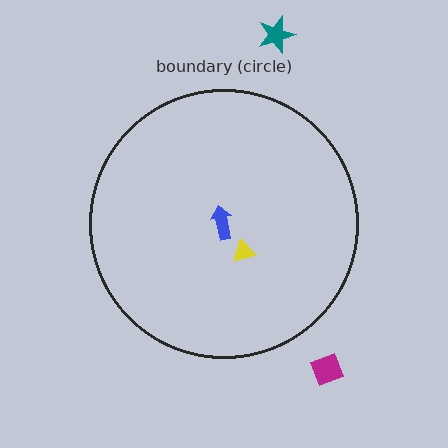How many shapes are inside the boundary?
2 inside, 2 outside.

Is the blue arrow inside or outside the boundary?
Inside.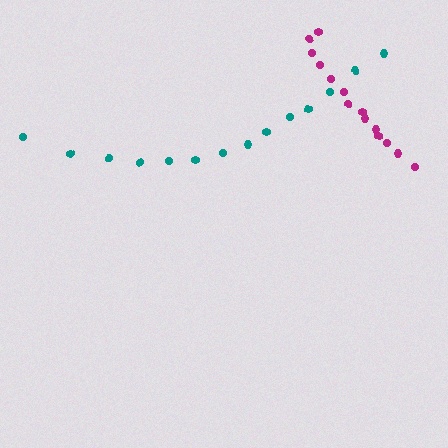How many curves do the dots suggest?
There are 2 distinct paths.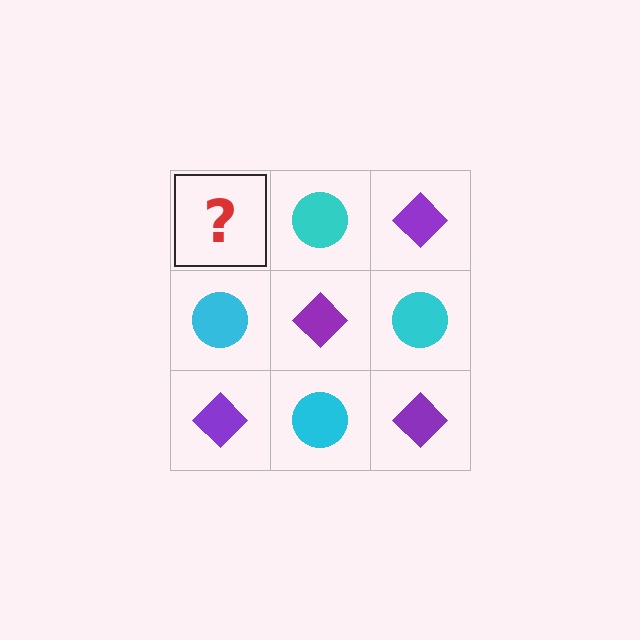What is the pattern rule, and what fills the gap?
The rule is that it alternates purple diamond and cyan circle in a checkerboard pattern. The gap should be filled with a purple diamond.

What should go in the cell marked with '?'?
The missing cell should contain a purple diamond.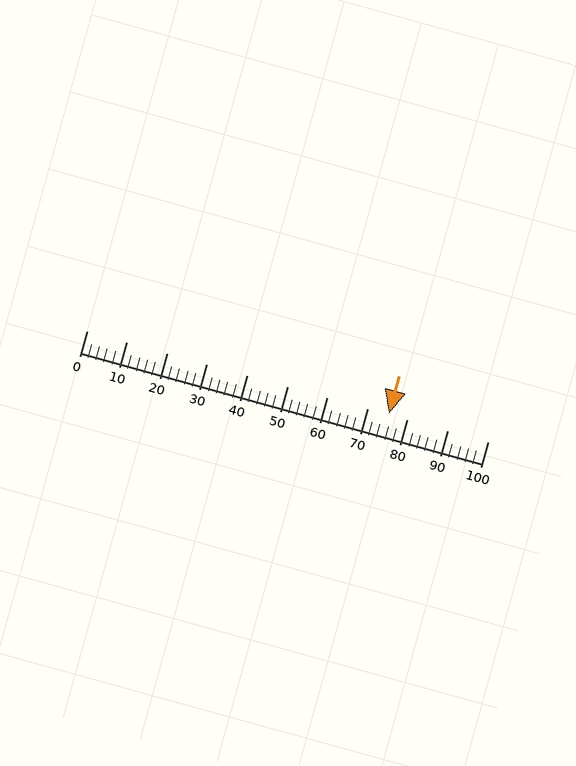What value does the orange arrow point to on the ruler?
The orange arrow points to approximately 75.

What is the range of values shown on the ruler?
The ruler shows values from 0 to 100.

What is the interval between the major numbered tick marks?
The major tick marks are spaced 10 units apart.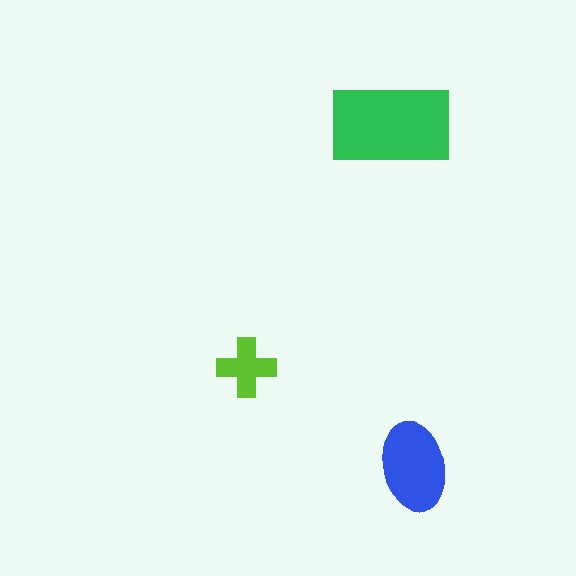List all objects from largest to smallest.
The green rectangle, the blue ellipse, the lime cross.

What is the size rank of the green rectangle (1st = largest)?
1st.